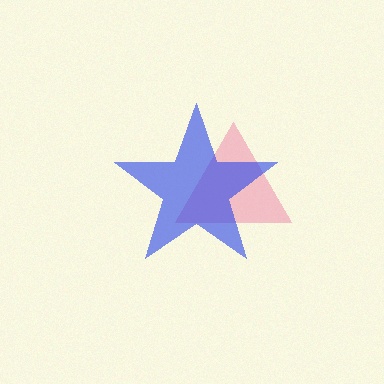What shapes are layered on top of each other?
The layered shapes are: a pink triangle, a blue star.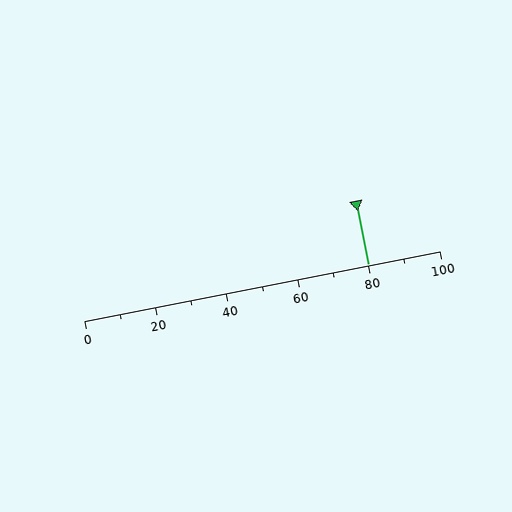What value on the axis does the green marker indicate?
The marker indicates approximately 80.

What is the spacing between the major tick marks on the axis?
The major ticks are spaced 20 apart.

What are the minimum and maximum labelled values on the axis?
The axis runs from 0 to 100.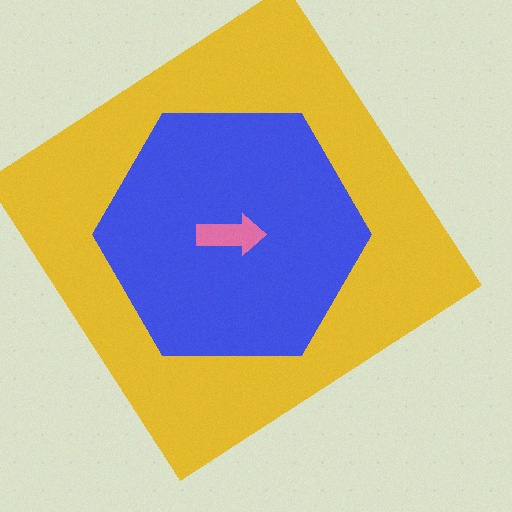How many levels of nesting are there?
3.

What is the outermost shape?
The yellow diamond.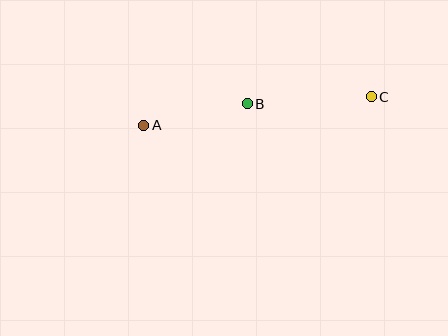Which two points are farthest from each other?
Points A and C are farthest from each other.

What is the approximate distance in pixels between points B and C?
The distance between B and C is approximately 124 pixels.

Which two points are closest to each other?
Points A and B are closest to each other.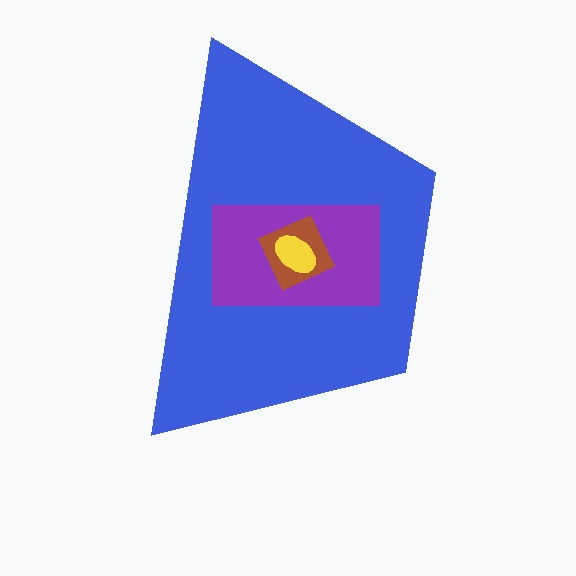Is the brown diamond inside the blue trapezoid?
Yes.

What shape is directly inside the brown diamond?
The yellow ellipse.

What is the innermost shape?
The yellow ellipse.